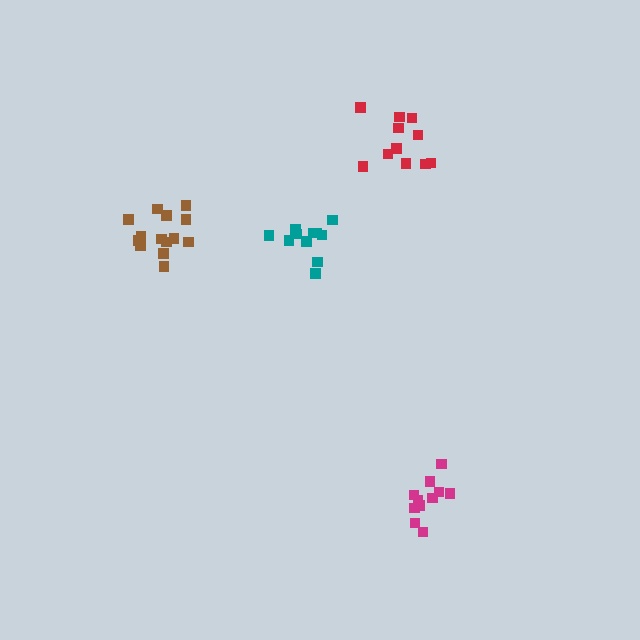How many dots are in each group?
Group 1: 11 dots, Group 2: 11 dots, Group 3: 14 dots, Group 4: 11 dots (47 total).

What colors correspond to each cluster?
The clusters are colored: magenta, red, brown, teal.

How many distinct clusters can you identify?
There are 4 distinct clusters.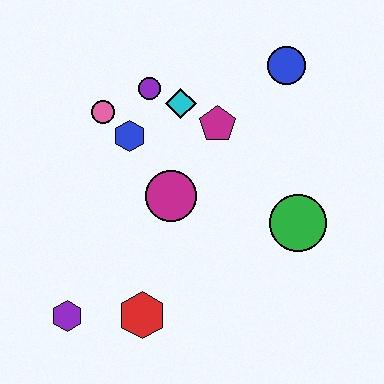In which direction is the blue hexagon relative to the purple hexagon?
The blue hexagon is above the purple hexagon.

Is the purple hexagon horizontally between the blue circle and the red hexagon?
No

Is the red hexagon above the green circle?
No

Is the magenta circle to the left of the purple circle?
No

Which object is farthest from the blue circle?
The purple hexagon is farthest from the blue circle.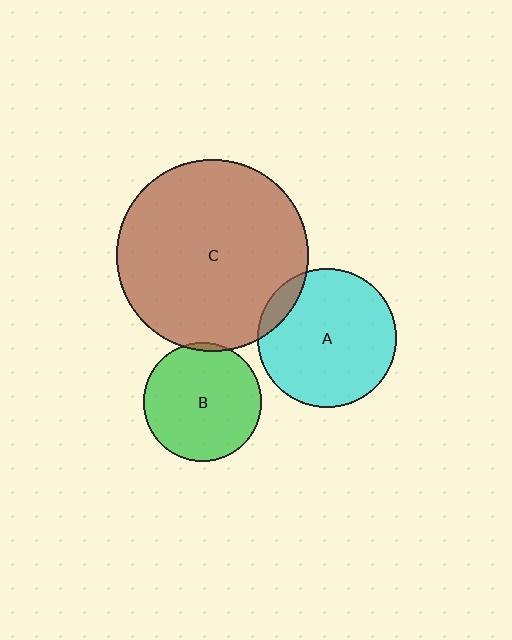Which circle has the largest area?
Circle C (brown).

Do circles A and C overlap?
Yes.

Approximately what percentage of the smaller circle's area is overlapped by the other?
Approximately 10%.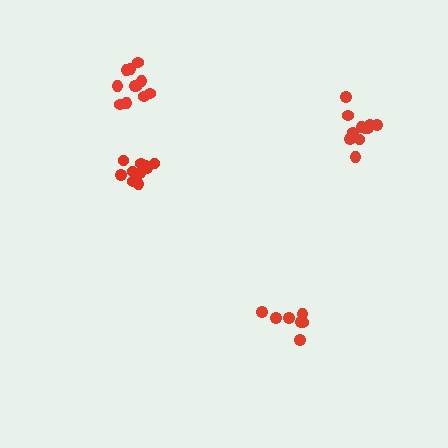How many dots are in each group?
Group 1: 10 dots, Group 2: 11 dots, Group 3: 7 dots, Group 4: 11 dots (39 total).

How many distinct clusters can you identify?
There are 4 distinct clusters.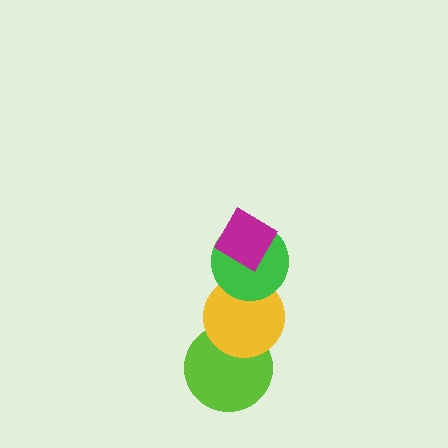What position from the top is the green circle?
The green circle is 2nd from the top.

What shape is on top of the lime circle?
The yellow circle is on top of the lime circle.